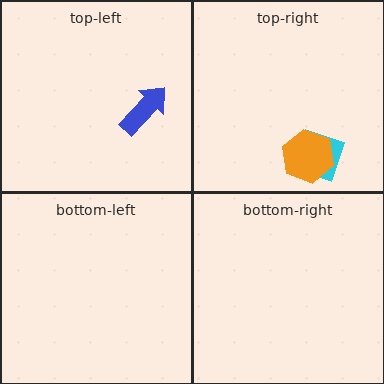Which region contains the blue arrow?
The top-left region.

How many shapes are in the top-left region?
1.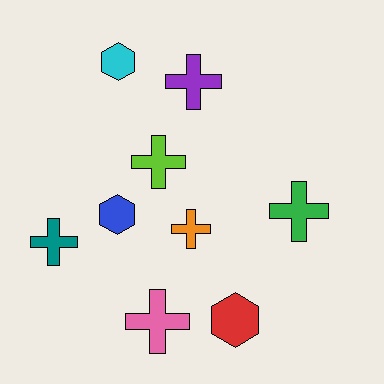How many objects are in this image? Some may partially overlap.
There are 9 objects.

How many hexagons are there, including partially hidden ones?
There are 3 hexagons.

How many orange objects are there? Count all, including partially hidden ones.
There is 1 orange object.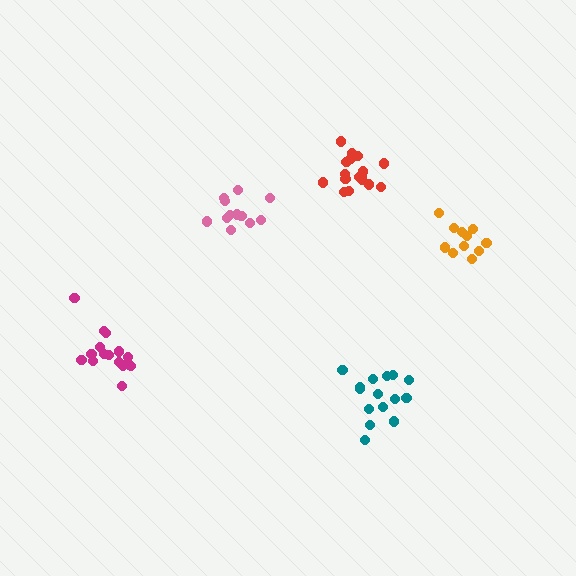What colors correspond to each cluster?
The clusters are colored: teal, pink, magenta, red, orange.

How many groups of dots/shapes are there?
There are 5 groups.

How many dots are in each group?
Group 1: 15 dots, Group 2: 12 dots, Group 3: 16 dots, Group 4: 17 dots, Group 5: 11 dots (71 total).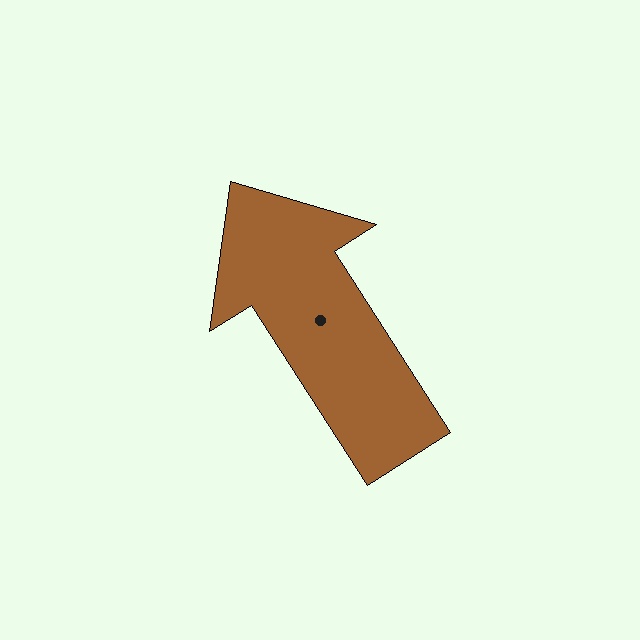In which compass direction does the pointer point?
Northwest.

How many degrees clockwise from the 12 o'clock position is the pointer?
Approximately 327 degrees.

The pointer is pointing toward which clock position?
Roughly 11 o'clock.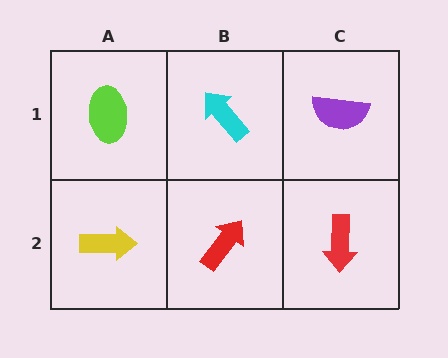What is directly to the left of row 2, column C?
A red arrow.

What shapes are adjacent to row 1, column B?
A red arrow (row 2, column B), a lime ellipse (row 1, column A), a purple semicircle (row 1, column C).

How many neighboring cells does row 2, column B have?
3.